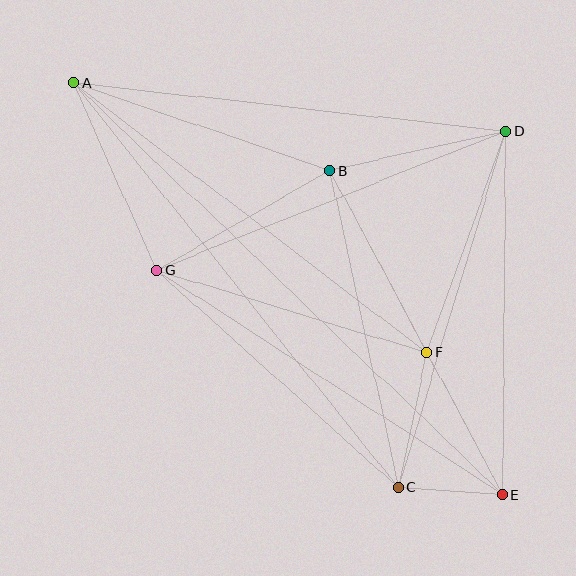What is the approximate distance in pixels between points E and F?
The distance between E and F is approximately 161 pixels.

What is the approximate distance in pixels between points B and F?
The distance between B and F is approximately 207 pixels.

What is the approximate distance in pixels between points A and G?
The distance between A and G is approximately 204 pixels.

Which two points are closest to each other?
Points C and E are closest to each other.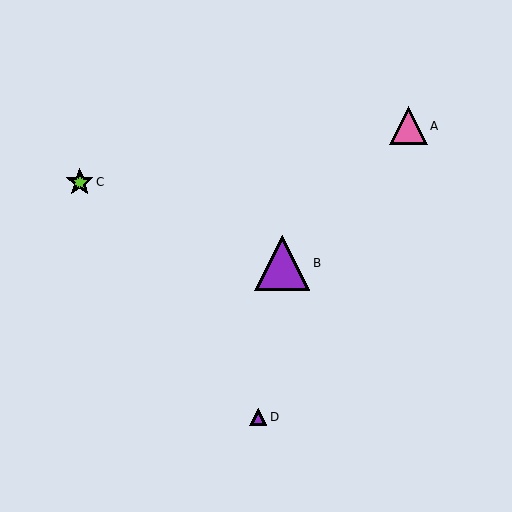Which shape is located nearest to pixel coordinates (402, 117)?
The pink triangle (labeled A) at (408, 126) is nearest to that location.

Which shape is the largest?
The purple triangle (labeled B) is the largest.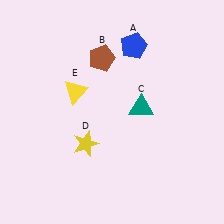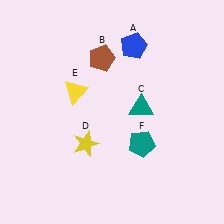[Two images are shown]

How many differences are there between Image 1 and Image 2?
There is 1 difference between the two images.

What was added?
A teal pentagon (F) was added in Image 2.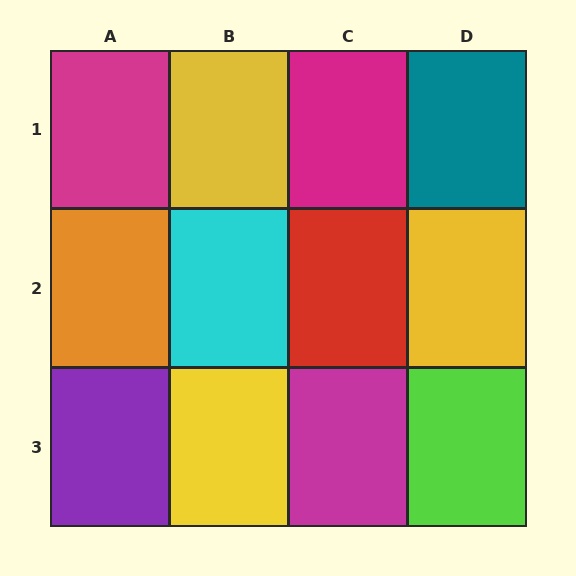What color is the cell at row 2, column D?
Yellow.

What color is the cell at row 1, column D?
Teal.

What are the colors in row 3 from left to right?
Purple, yellow, magenta, lime.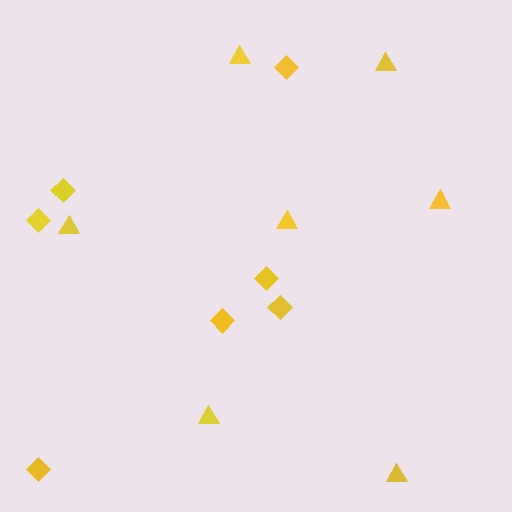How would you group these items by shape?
There are 2 groups: one group of triangles (7) and one group of diamonds (7).